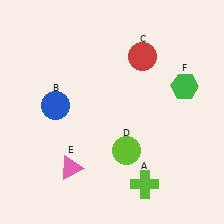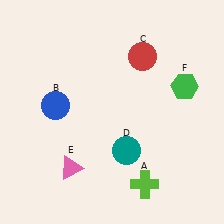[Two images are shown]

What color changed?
The circle (D) changed from lime in Image 1 to teal in Image 2.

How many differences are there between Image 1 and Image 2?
There is 1 difference between the two images.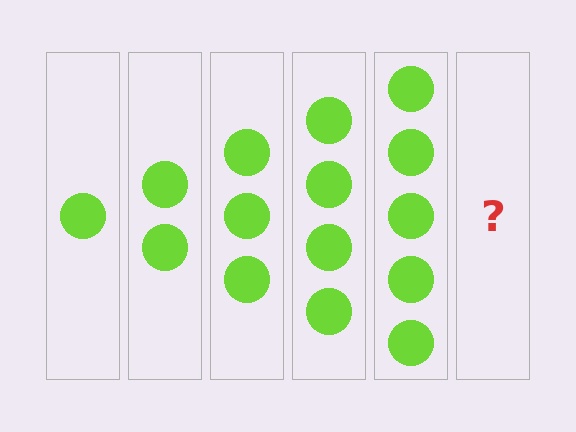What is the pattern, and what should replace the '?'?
The pattern is that each step adds one more circle. The '?' should be 6 circles.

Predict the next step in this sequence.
The next step is 6 circles.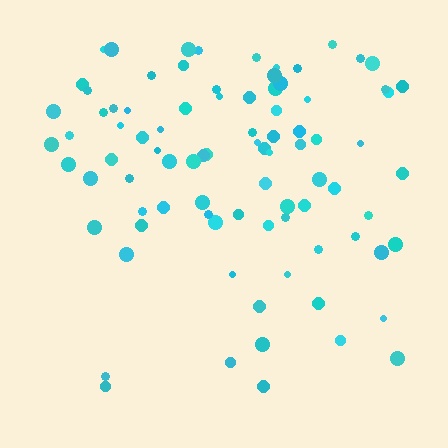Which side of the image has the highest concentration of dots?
The top.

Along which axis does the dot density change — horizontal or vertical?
Vertical.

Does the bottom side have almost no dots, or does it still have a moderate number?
Still a moderate number, just noticeably fewer than the top.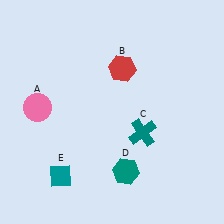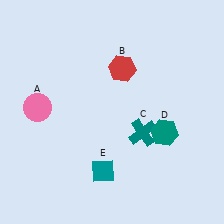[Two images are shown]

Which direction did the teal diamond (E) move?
The teal diamond (E) moved right.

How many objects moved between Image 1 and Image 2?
2 objects moved between the two images.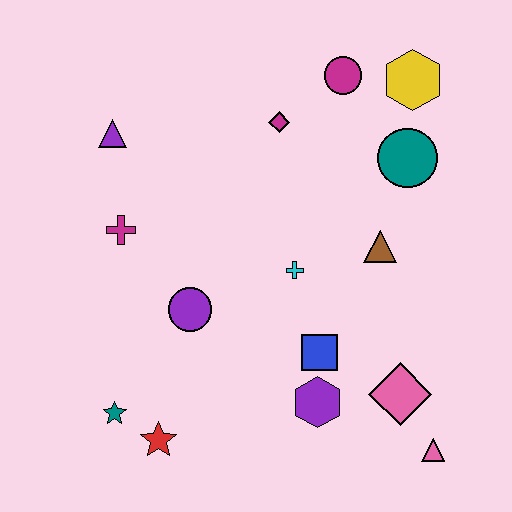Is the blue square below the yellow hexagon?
Yes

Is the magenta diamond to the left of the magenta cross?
No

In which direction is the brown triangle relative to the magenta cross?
The brown triangle is to the right of the magenta cross.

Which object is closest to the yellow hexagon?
The magenta circle is closest to the yellow hexagon.